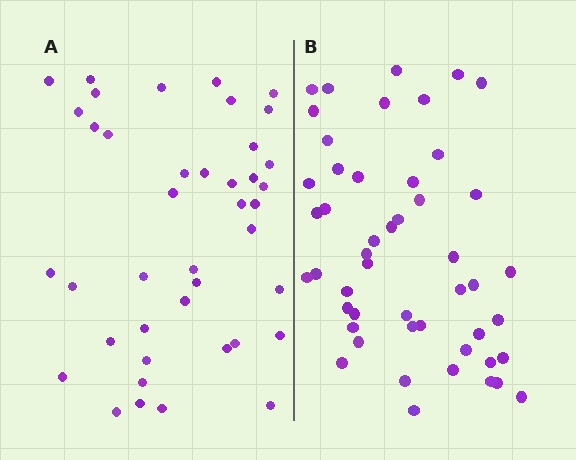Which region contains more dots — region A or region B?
Region B (the right region) has more dots.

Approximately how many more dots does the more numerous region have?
Region B has roughly 8 or so more dots than region A.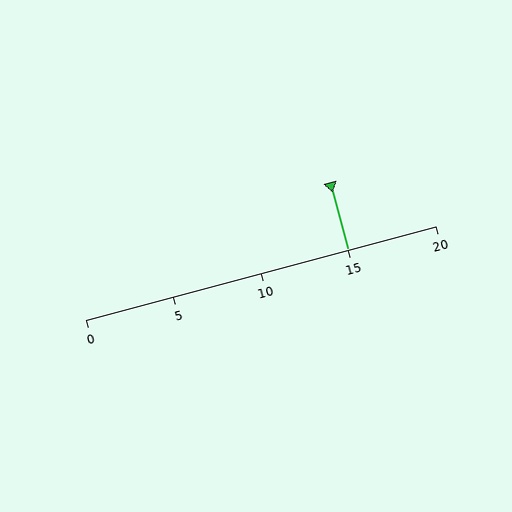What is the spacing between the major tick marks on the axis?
The major ticks are spaced 5 apart.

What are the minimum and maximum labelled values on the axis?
The axis runs from 0 to 20.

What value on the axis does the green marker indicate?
The marker indicates approximately 15.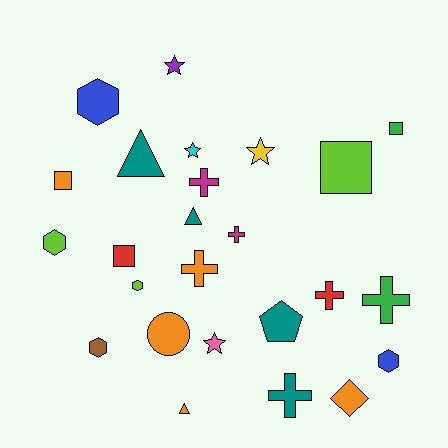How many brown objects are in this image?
There is 1 brown object.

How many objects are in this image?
There are 25 objects.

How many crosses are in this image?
There are 6 crosses.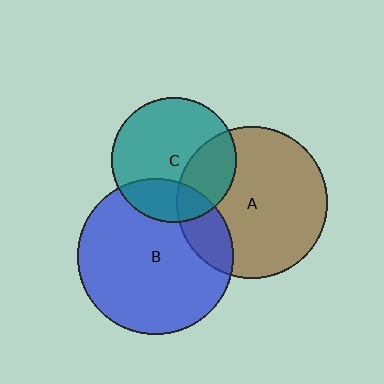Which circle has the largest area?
Circle B (blue).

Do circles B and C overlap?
Yes.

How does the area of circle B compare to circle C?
Approximately 1.6 times.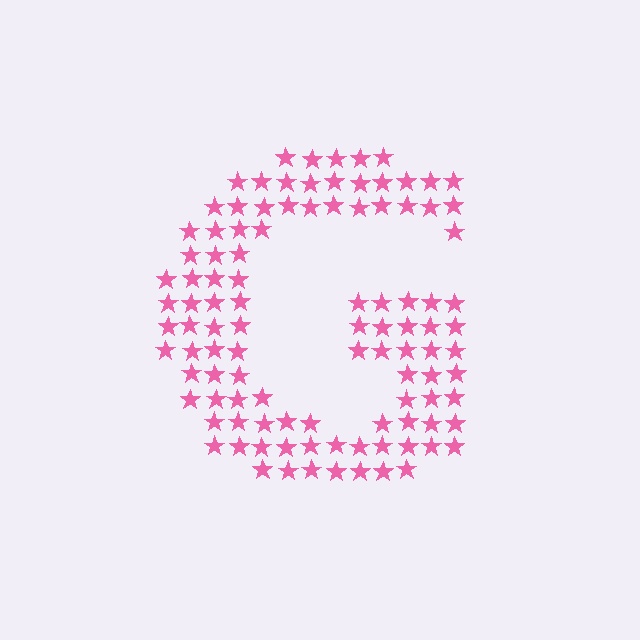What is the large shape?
The large shape is the letter G.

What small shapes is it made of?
It is made of small stars.